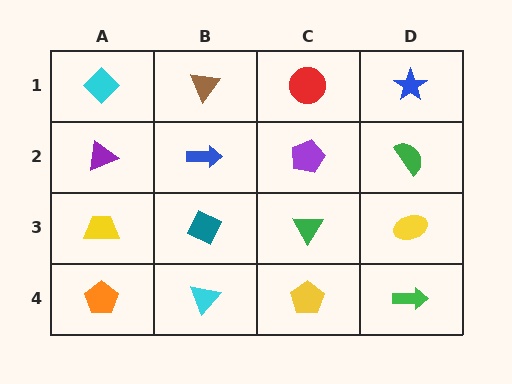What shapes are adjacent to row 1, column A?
A purple triangle (row 2, column A), a brown triangle (row 1, column B).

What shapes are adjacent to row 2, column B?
A brown triangle (row 1, column B), a teal diamond (row 3, column B), a purple triangle (row 2, column A), a purple pentagon (row 2, column C).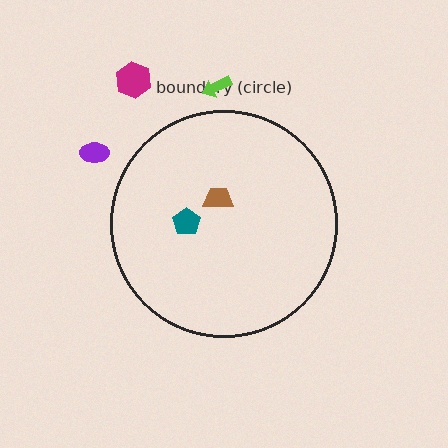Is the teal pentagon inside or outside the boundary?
Inside.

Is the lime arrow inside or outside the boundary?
Outside.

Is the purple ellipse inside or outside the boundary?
Outside.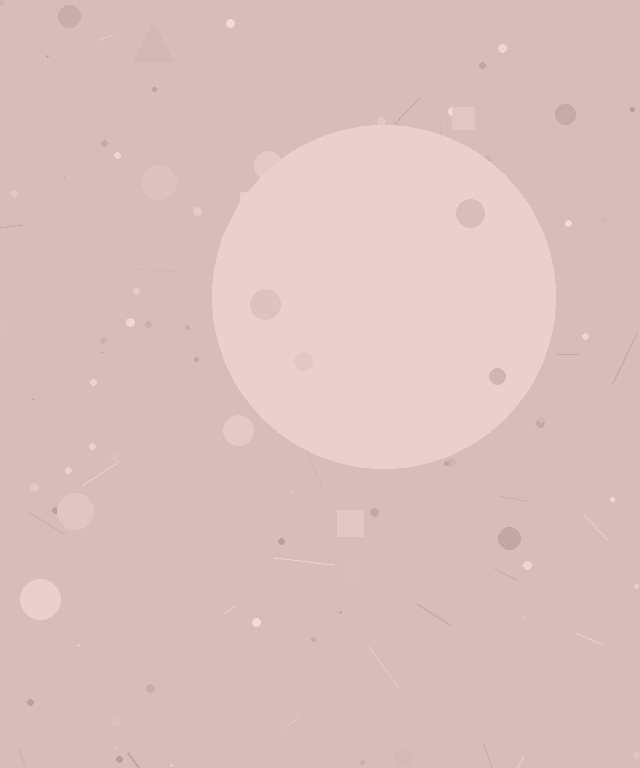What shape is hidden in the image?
A circle is hidden in the image.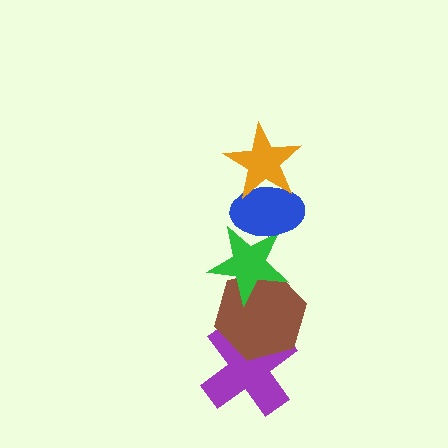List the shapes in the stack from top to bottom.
From top to bottom: the orange star, the blue ellipse, the green star, the brown hexagon, the purple cross.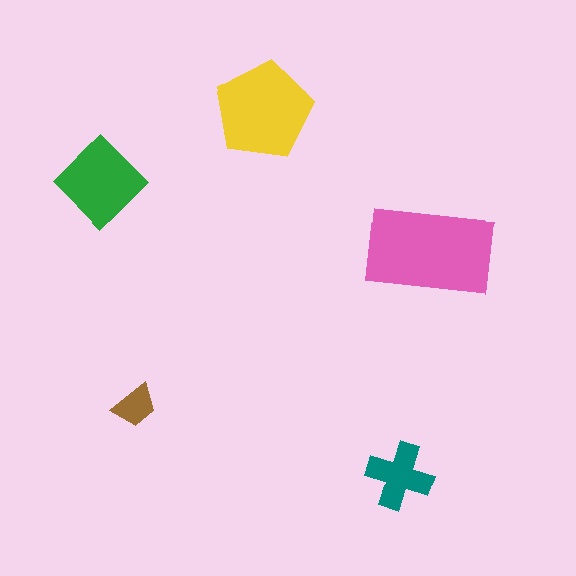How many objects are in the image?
There are 5 objects in the image.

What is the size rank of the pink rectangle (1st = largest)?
1st.